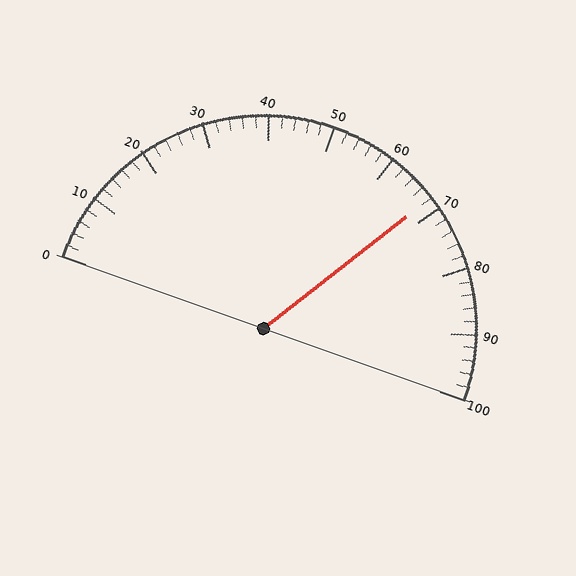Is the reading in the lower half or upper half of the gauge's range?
The reading is in the upper half of the range (0 to 100).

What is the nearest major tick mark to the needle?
The nearest major tick mark is 70.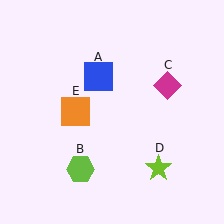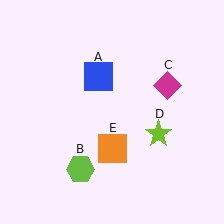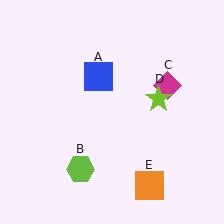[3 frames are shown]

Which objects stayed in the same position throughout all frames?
Blue square (object A) and lime hexagon (object B) and magenta diamond (object C) remained stationary.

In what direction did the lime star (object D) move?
The lime star (object D) moved up.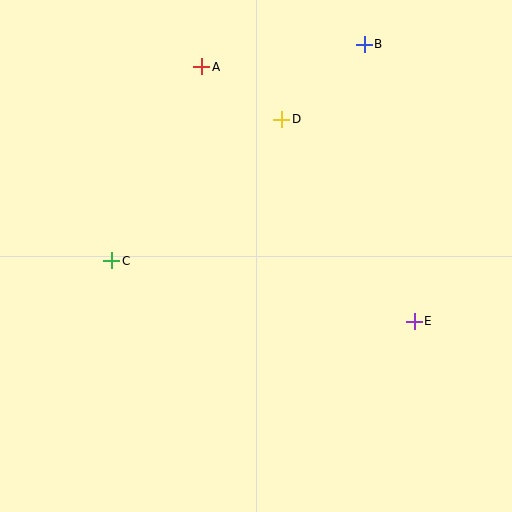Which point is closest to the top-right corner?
Point B is closest to the top-right corner.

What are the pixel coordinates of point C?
Point C is at (112, 261).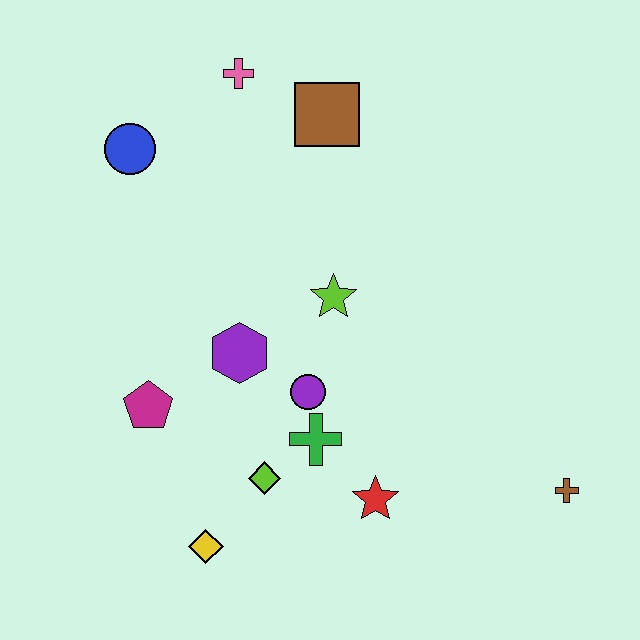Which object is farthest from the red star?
The pink cross is farthest from the red star.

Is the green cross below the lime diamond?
No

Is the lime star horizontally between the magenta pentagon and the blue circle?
No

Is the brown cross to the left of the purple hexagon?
No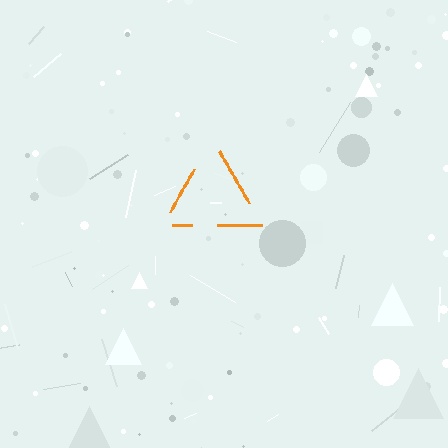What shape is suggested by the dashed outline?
The dashed outline suggests a triangle.